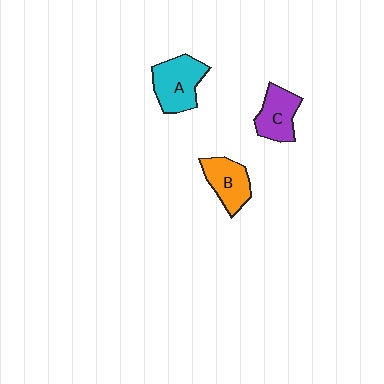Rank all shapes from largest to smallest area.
From largest to smallest: A (cyan), B (orange), C (purple).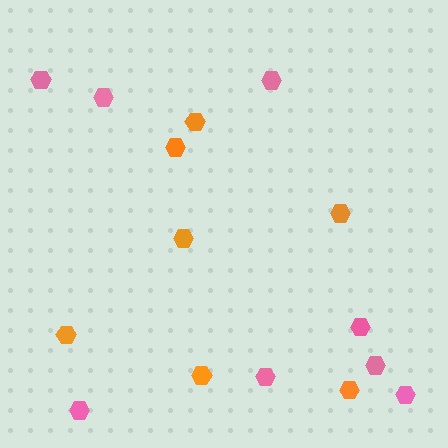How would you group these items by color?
There are 2 groups: one group of orange hexagons (7) and one group of pink hexagons (8).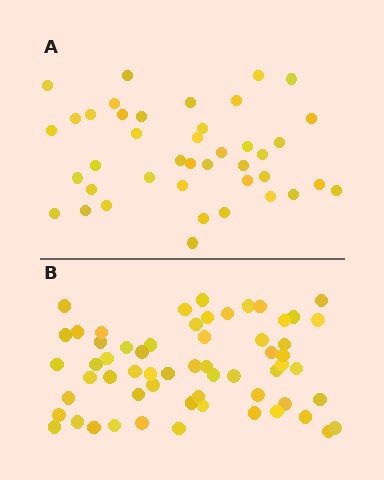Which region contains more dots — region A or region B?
Region B (the bottom region) has more dots.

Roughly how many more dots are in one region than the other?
Region B has approximately 20 more dots than region A.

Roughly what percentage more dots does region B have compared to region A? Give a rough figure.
About 45% more.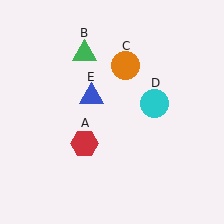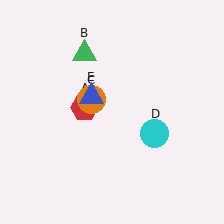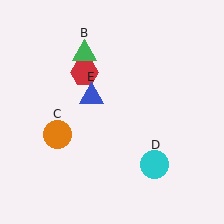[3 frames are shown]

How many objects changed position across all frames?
3 objects changed position: red hexagon (object A), orange circle (object C), cyan circle (object D).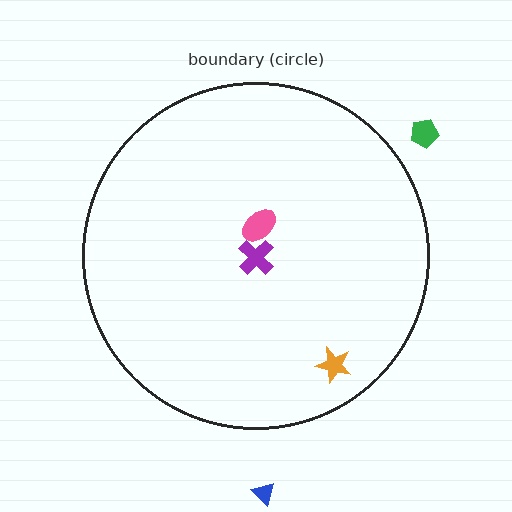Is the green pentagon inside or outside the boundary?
Outside.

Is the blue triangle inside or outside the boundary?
Outside.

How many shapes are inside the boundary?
3 inside, 2 outside.